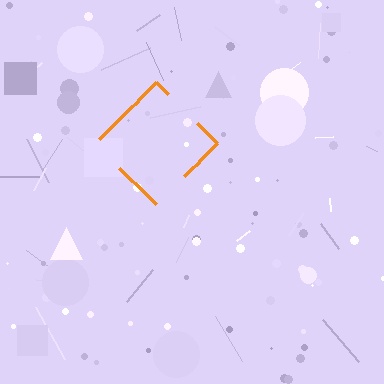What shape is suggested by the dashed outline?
The dashed outline suggests a diamond.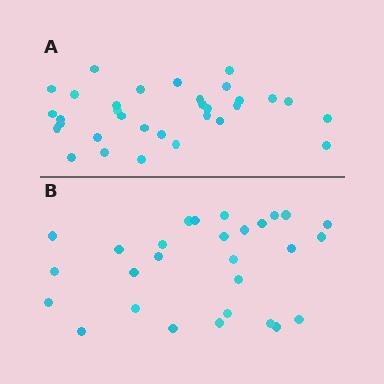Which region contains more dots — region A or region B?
Region A (the top region) has more dots.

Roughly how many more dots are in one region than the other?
Region A has about 4 more dots than region B.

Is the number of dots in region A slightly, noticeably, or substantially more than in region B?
Region A has only slightly more — the two regions are fairly close. The ratio is roughly 1.1 to 1.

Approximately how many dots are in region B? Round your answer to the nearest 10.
About 30 dots. (The exact count is 28, which rounds to 30.)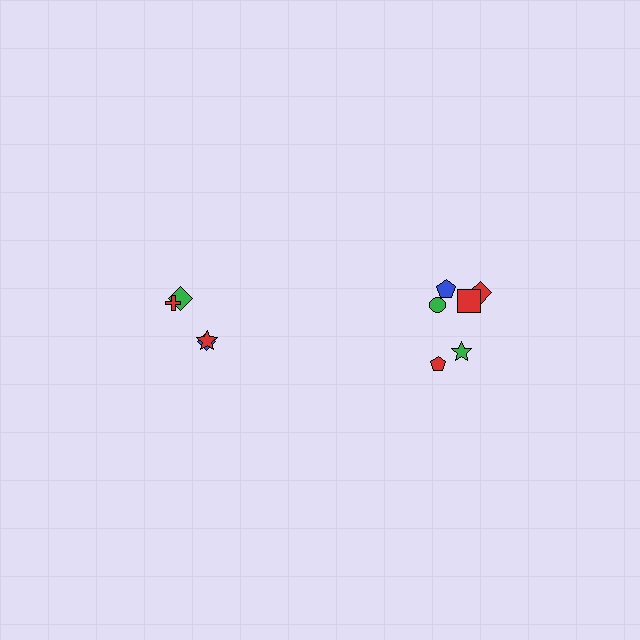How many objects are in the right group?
There are 6 objects.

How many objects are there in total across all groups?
There are 10 objects.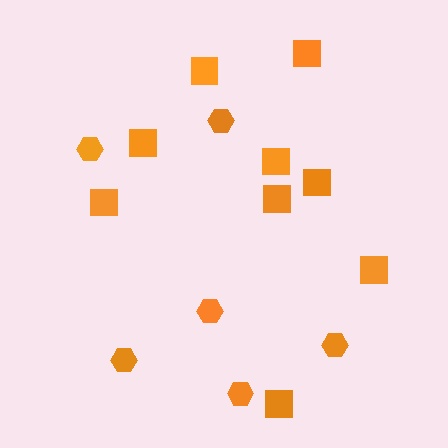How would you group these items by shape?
There are 2 groups: one group of hexagons (6) and one group of squares (9).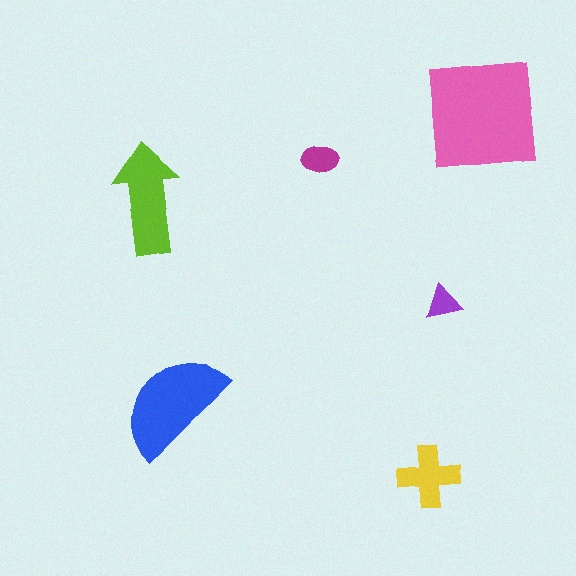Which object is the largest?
The pink square.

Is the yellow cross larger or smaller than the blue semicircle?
Smaller.